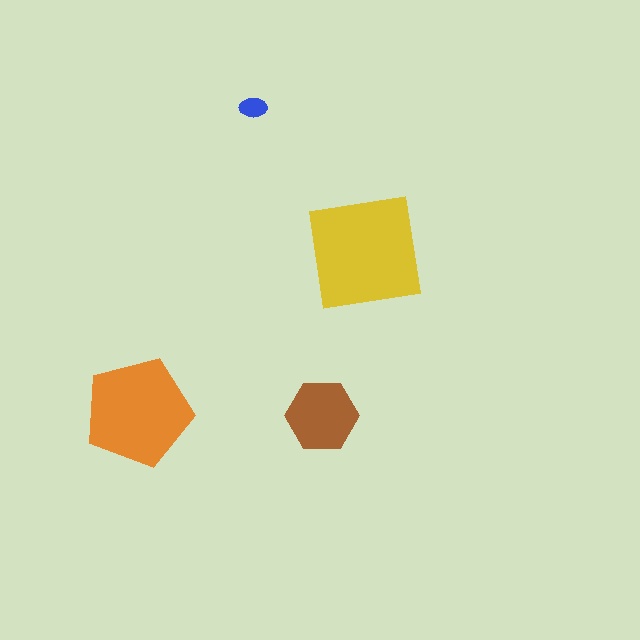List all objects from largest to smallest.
The yellow square, the orange pentagon, the brown hexagon, the blue ellipse.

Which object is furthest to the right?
The yellow square is rightmost.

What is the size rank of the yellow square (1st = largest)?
1st.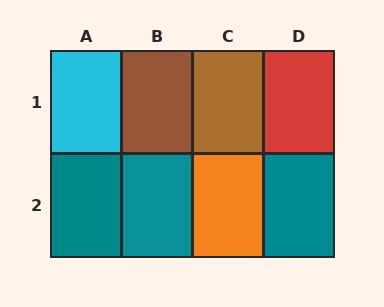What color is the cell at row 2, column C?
Orange.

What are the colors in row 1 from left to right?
Cyan, brown, brown, red.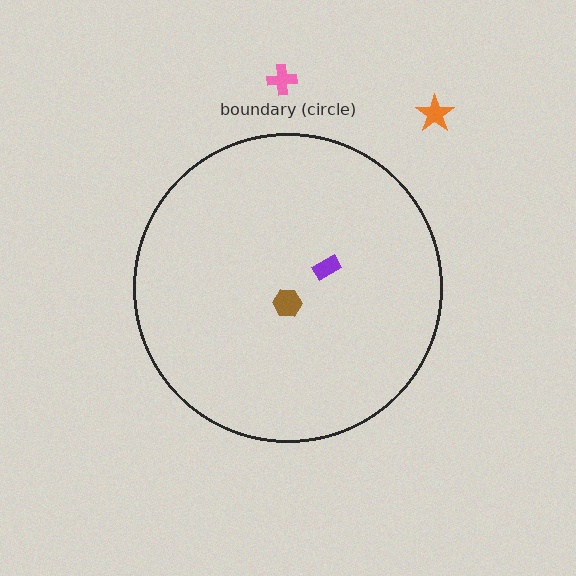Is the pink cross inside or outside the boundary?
Outside.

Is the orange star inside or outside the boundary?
Outside.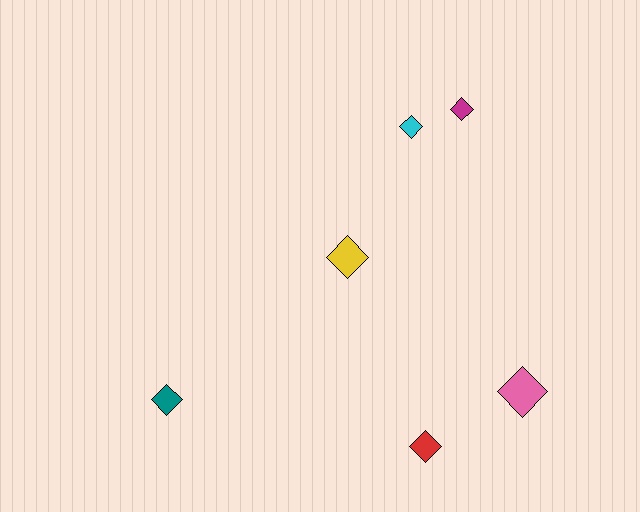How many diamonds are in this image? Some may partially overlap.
There are 6 diamonds.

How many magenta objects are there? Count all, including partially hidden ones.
There is 1 magenta object.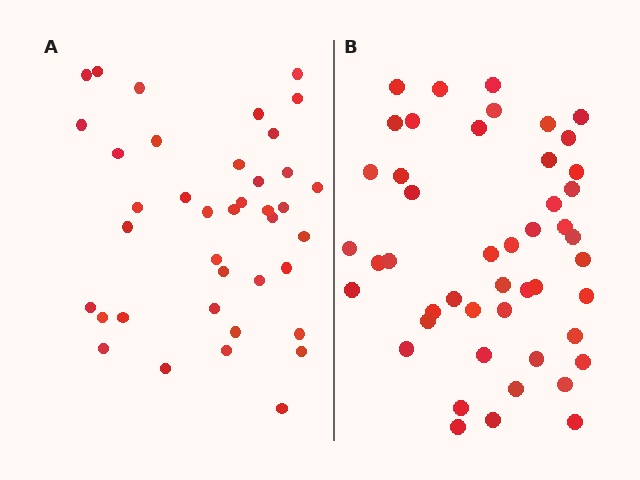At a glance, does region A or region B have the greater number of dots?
Region B (the right region) has more dots.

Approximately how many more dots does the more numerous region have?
Region B has roughly 8 or so more dots than region A.